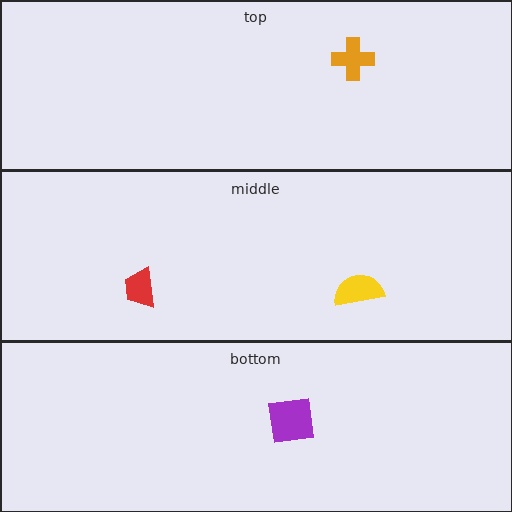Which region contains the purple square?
The bottom region.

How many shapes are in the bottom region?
1.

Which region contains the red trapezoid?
The middle region.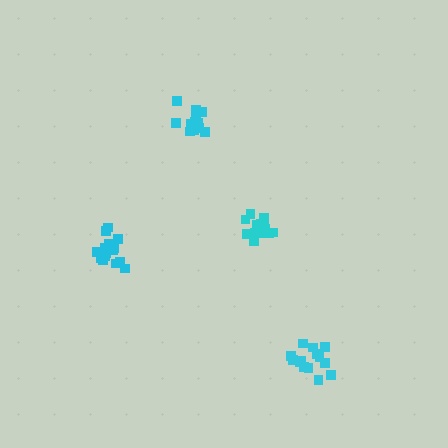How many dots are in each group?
Group 1: 13 dots, Group 2: 13 dots, Group 3: 14 dots, Group 4: 16 dots (56 total).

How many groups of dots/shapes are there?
There are 4 groups.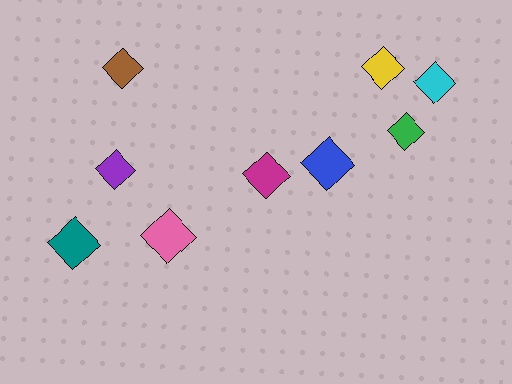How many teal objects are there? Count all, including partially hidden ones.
There is 1 teal object.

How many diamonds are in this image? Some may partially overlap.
There are 9 diamonds.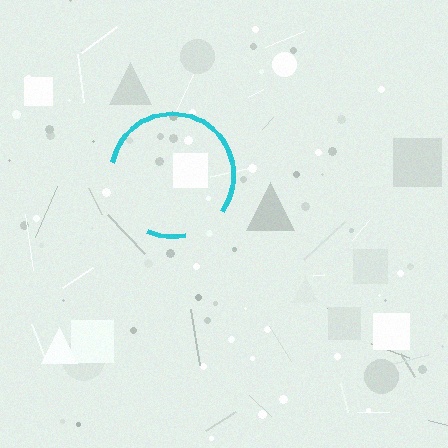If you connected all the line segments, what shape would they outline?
They would outline a circle.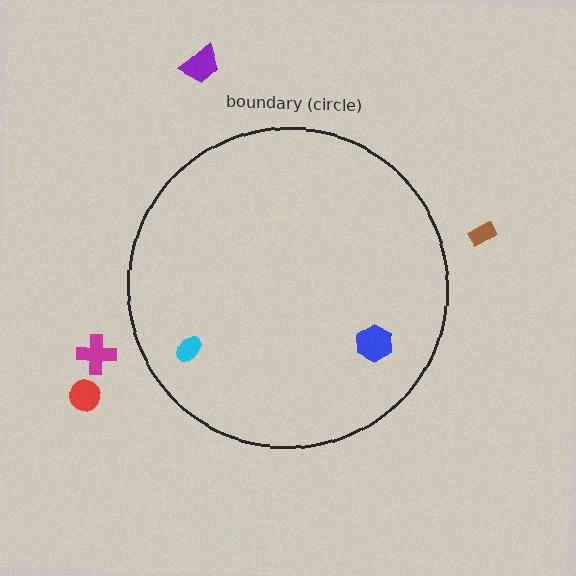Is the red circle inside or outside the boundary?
Outside.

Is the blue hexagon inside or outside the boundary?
Inside.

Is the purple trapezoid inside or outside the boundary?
Outside.